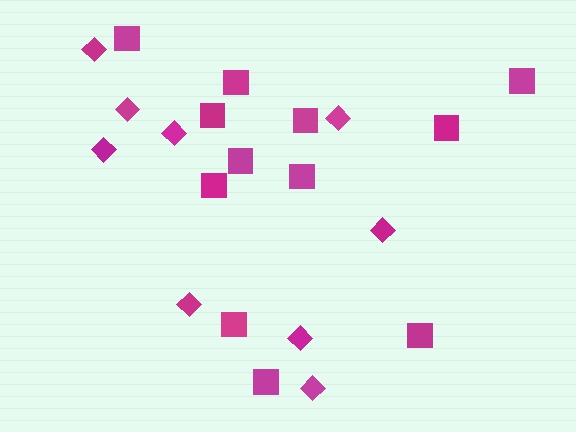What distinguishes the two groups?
There are 2 groups: one group of squares (12) and one group of diamonds (9).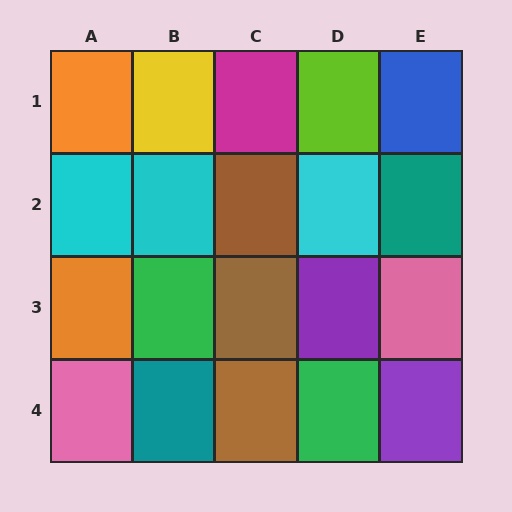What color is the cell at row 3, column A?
Orange.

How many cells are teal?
2 cells are teal.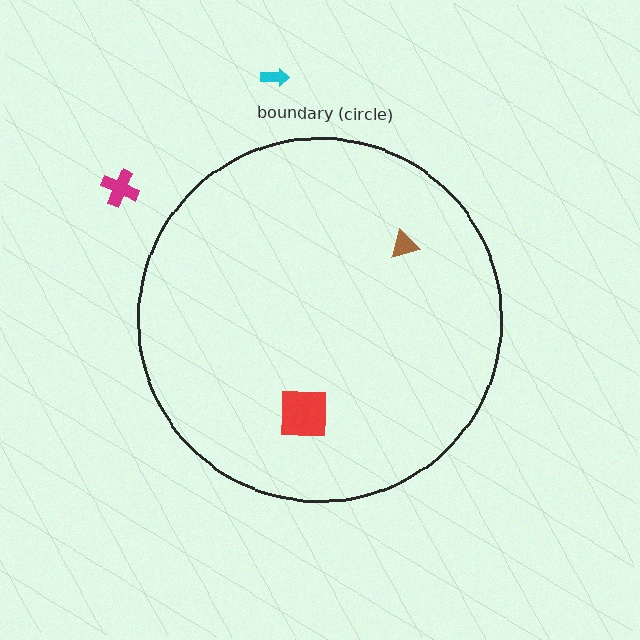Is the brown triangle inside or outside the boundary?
Inside.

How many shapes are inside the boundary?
2 inside, 2 outside.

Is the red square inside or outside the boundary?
Inside.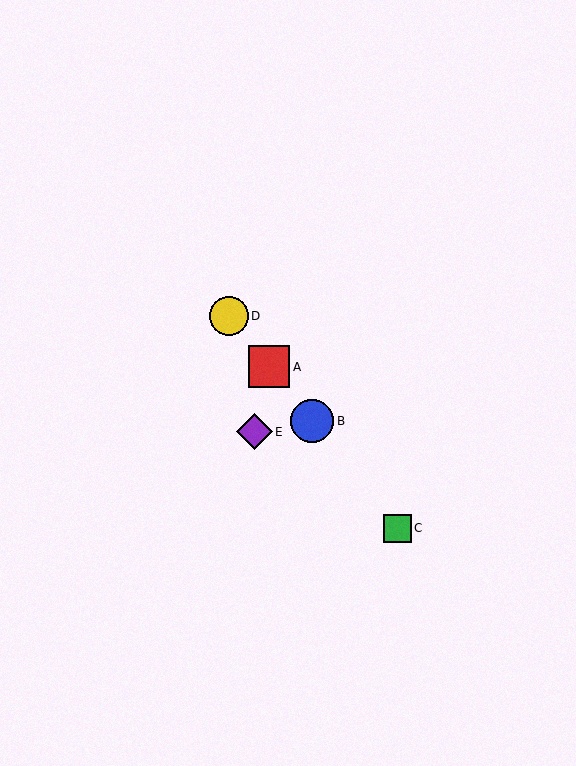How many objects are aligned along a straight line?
4 objects (A, B, C, D) are aligned along a straight line.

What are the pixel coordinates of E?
Object E is at (254, 432).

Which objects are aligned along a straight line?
Objects A, B, C, D are aligned along a straight line.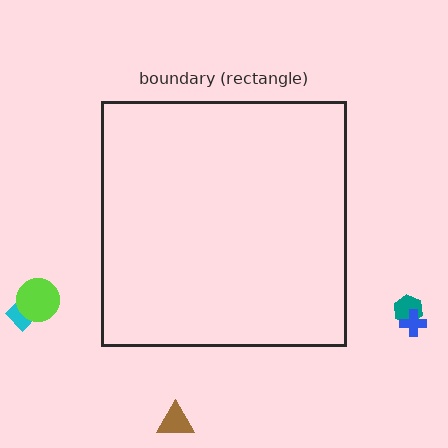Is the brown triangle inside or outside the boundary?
Outside.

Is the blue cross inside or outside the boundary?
Outside.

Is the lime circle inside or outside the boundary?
Outside.